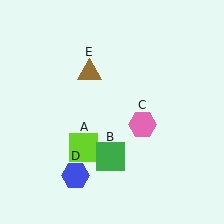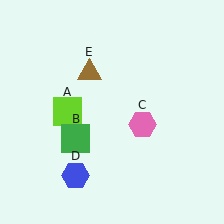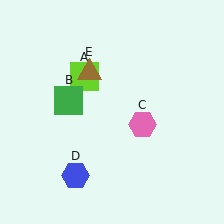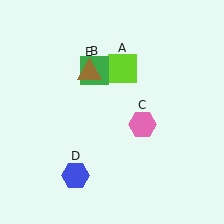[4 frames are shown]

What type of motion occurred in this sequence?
The lime square (object A), green square (object B) rotated clockwise around the center of the scene.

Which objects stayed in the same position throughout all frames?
Pink hexagon (object C) and blue hexagon (object D) and brown triangle (object E) remained stationary.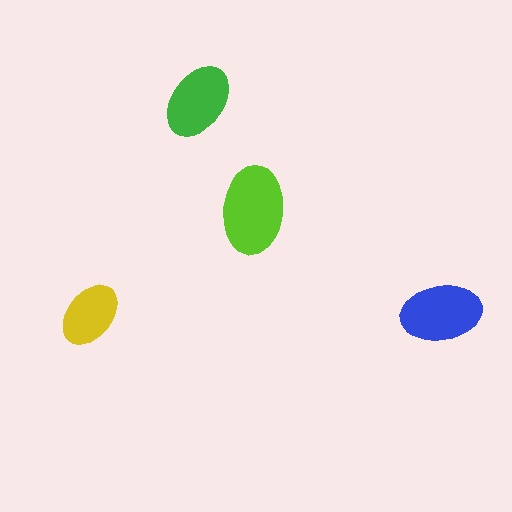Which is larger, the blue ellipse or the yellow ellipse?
The blue one.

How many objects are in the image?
There are 4 objects in the image.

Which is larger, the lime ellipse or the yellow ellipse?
The lime one.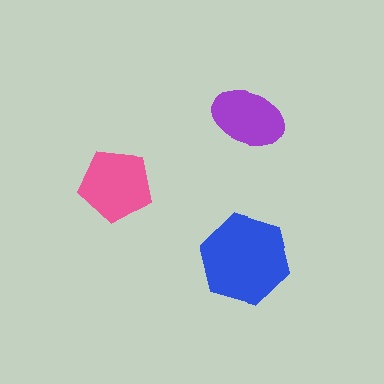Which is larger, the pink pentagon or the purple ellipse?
The pink pentagon.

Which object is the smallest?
The purple ellipse.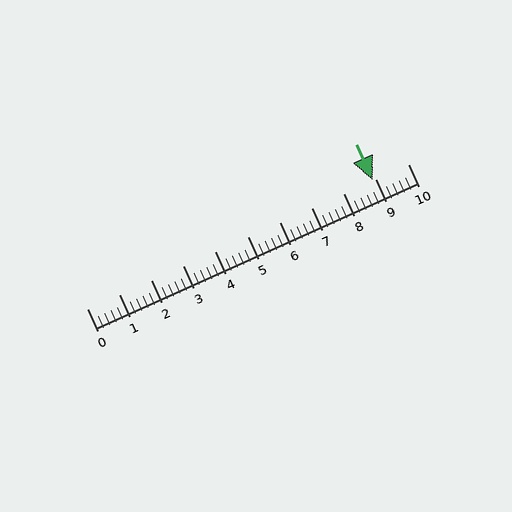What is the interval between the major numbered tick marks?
The major tick marks are spaced 1 units apart.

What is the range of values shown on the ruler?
The ruler shows values from 0 to 10.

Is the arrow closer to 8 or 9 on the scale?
The arrow is closer to 9.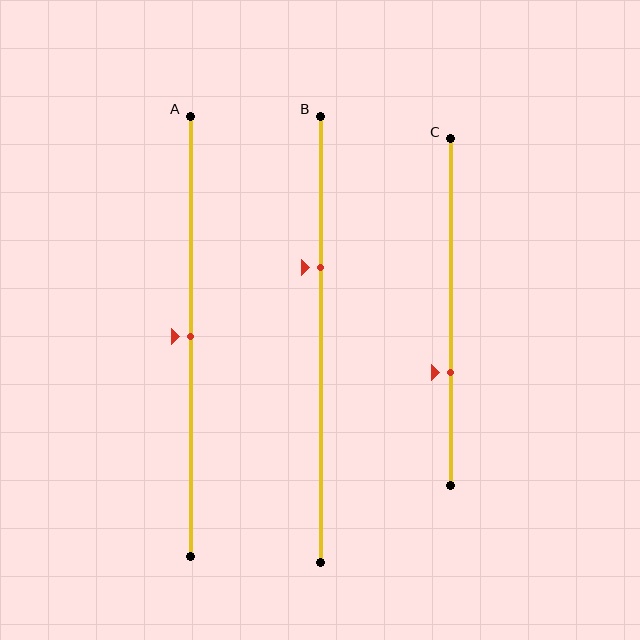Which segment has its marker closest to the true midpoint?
Segment A has its marker closest to the true midpoint.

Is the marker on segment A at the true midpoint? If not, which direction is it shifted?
Yes, the marker on segment A is at the true midpoint.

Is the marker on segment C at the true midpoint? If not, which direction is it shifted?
No, the marker on segment C is shifted downward by about 17% of the segment length.